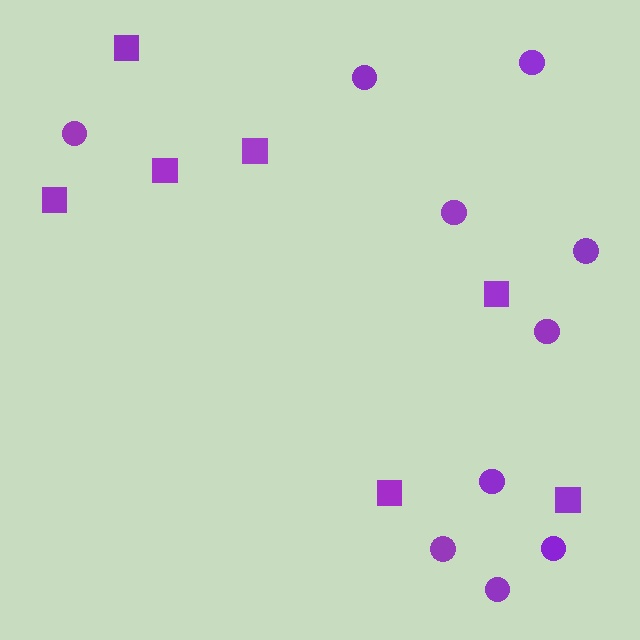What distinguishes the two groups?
There are 2 groups: one group of circles (10) and one group of squares (7).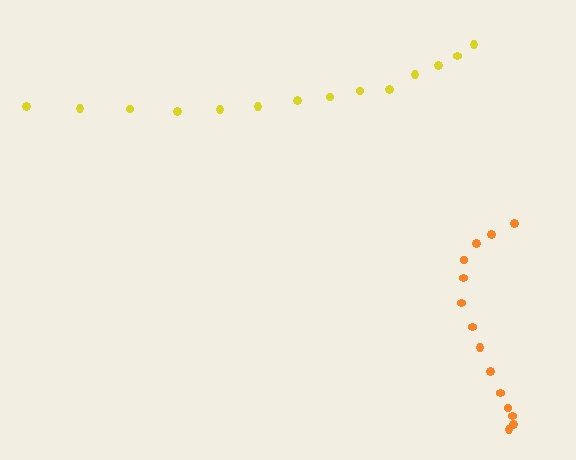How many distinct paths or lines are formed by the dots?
There are 2 distinct paths.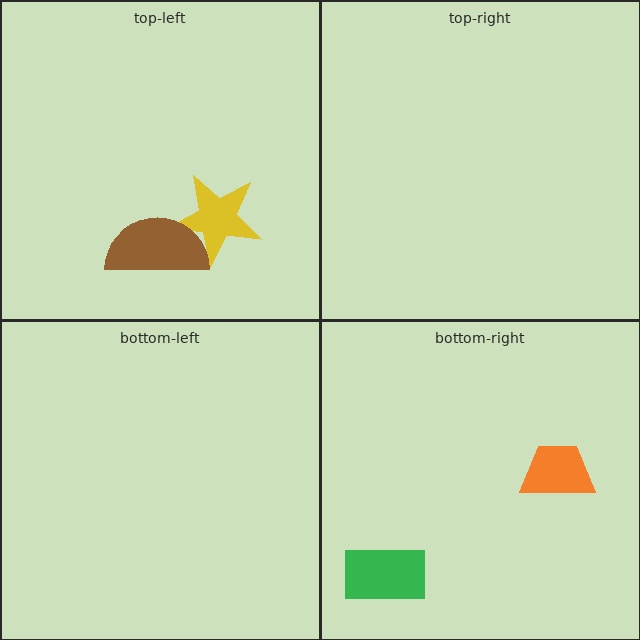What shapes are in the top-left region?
The yellow star, the brown semicircle.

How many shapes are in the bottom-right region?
2.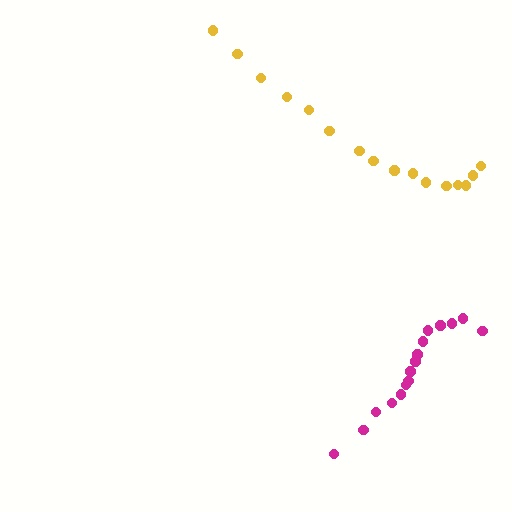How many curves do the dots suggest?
There are 2 distinct paths.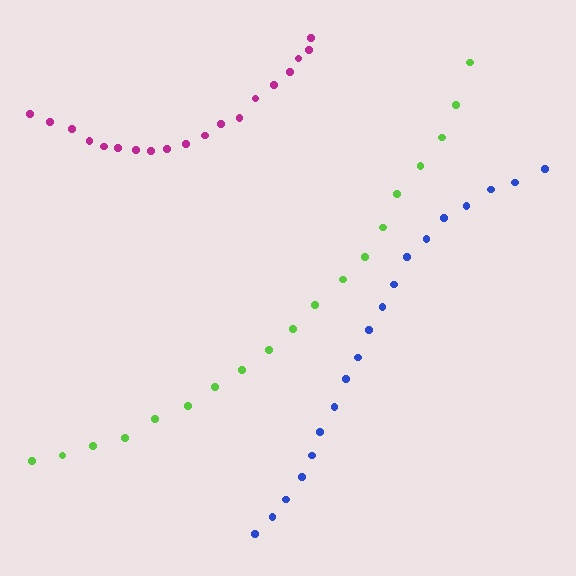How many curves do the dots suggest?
There are 3 distinct paths.